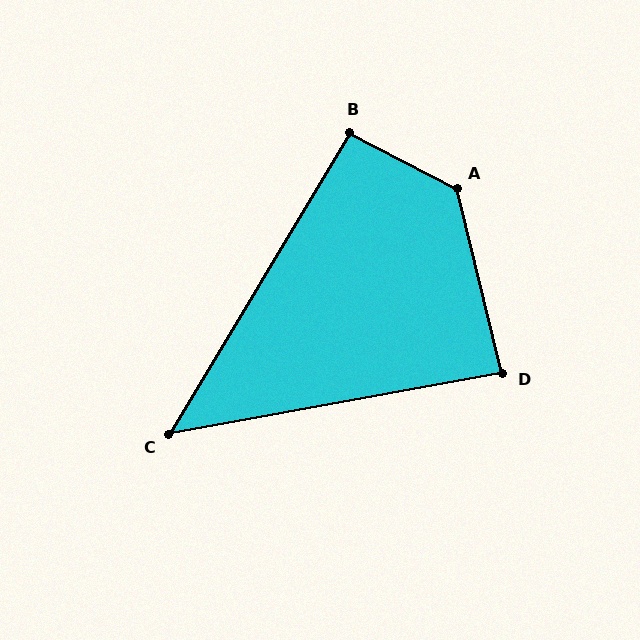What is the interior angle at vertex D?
Approximately 87 degrees (approximately right).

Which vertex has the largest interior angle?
A, at approximately 131 degrees.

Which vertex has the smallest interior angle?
C, at approximately 49 degrees.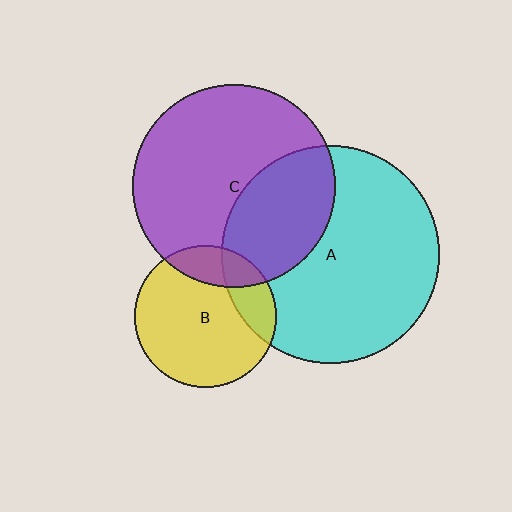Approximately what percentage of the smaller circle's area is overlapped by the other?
Approximately 20%.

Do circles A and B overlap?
Yes.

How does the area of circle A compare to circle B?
Approximately 2.4 times.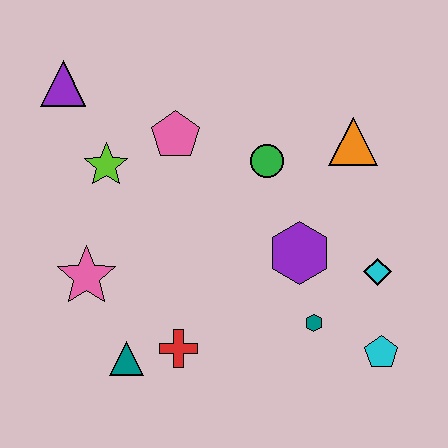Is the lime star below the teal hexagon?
No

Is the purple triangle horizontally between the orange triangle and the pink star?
No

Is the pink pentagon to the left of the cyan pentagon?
Yes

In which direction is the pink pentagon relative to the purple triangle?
The pink pentagon is to the right of the purple triangle.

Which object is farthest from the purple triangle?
The cyan pentagon is farthest from the purple triangle.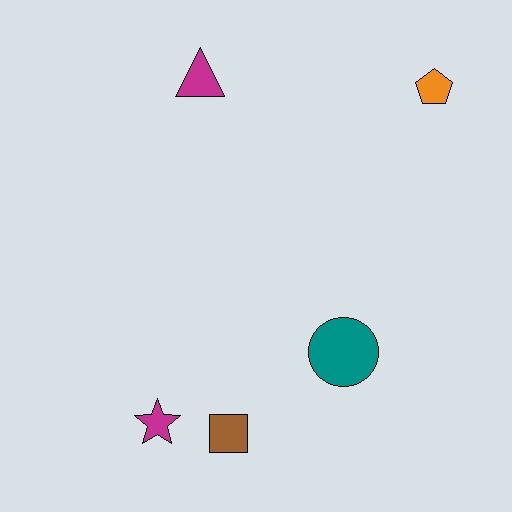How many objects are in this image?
There are 5 objects.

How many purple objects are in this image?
There are no purple objects.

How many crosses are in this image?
There are no crosses.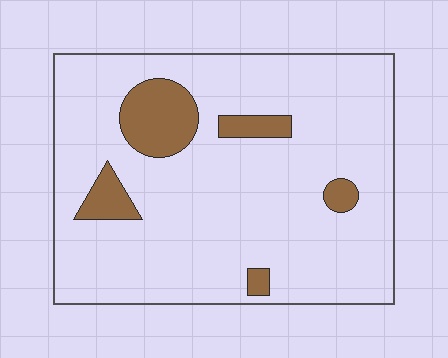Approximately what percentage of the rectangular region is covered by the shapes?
Approximately 10%.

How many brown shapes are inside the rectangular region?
5.